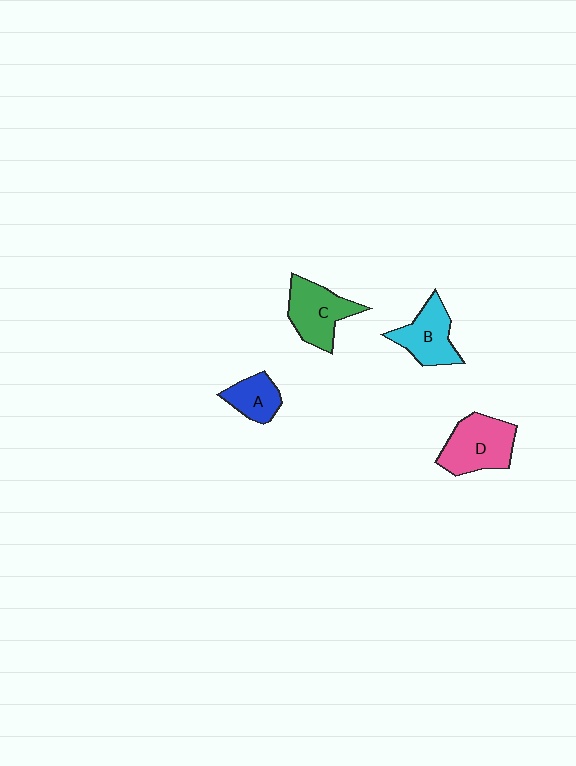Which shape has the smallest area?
Shape A (blue).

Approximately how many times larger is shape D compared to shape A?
Approximately 1.8 times.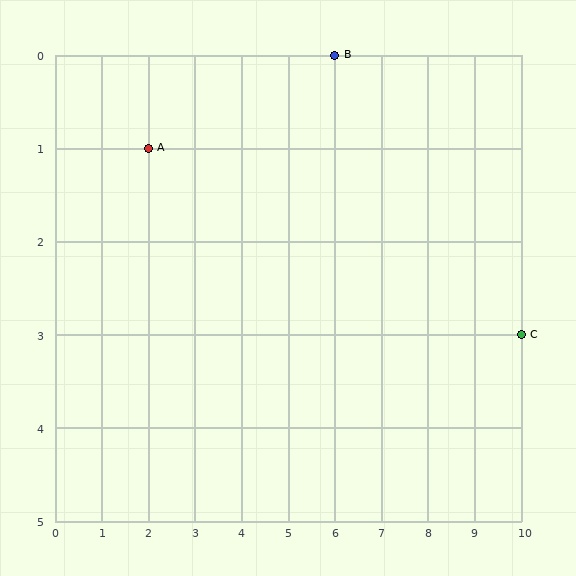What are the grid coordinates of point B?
Point B is at grid coordinates (6, 0).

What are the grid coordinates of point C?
Point C is at grid coordinates (10, 3).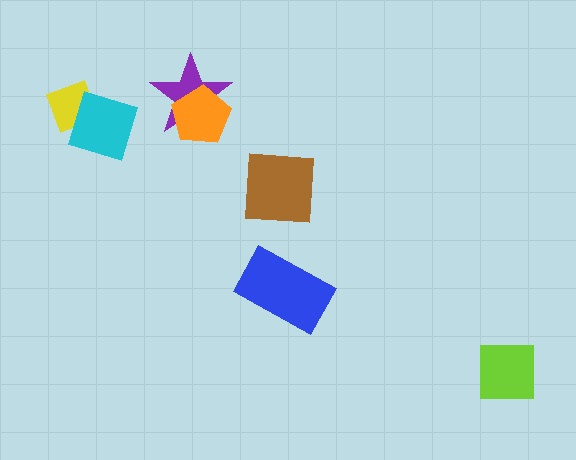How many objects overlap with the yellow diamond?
1 object overlaps with the yellow diamond.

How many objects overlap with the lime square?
0 objects overlap with the lime square.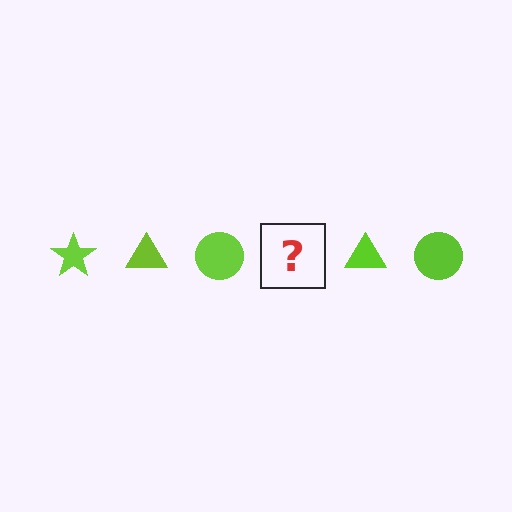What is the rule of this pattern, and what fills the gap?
The rule is that the pattern cycles through star, triangle, circle shapes in lime. The gap should be filled with a lime star.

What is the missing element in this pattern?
The missing element is a lime star.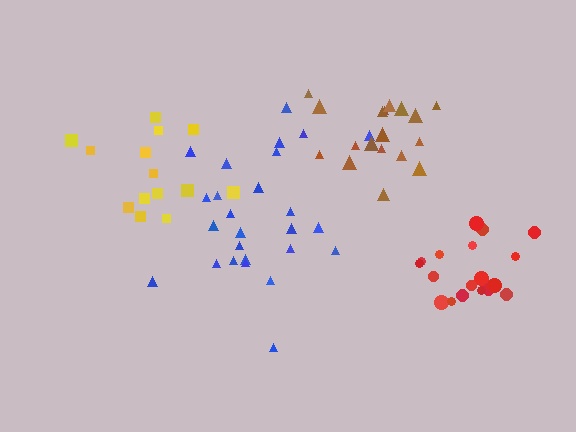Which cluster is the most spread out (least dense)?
Yellow.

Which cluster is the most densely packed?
Red.